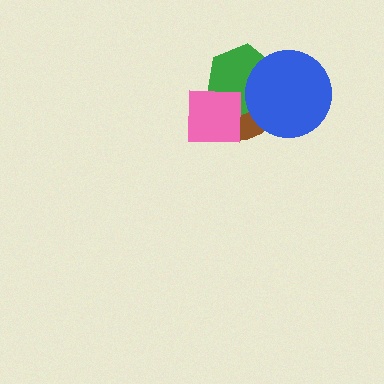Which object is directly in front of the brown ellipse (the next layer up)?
The green hexagon is directly in front of the brown ellipse.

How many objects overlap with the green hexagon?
3 objects overlap with the green hexagon.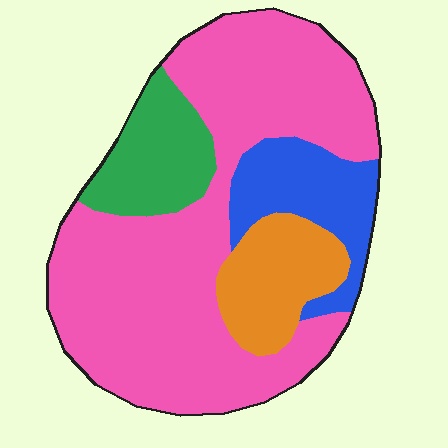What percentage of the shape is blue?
Blue takes up about one eighth (1/8) of the shape.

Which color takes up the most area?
Pink, at roughly 60%.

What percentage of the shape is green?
Green covers around 10% of the shape.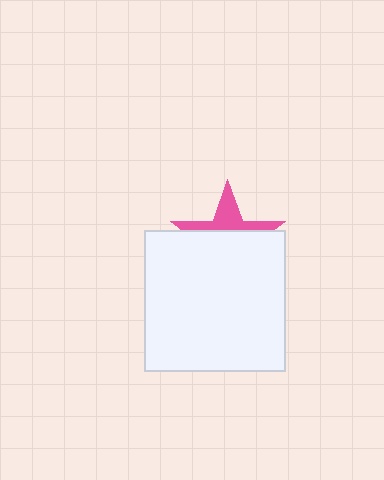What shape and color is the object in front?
The object in front is a white square.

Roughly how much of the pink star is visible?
A small part of it is visible (roughly 34%).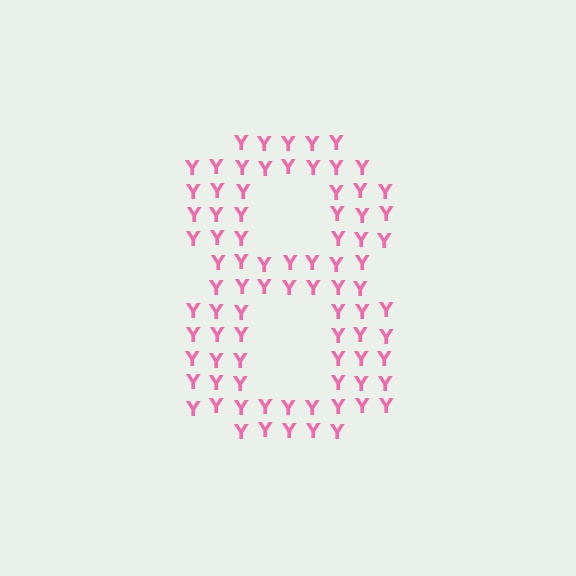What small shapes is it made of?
It is made of small letter Y's.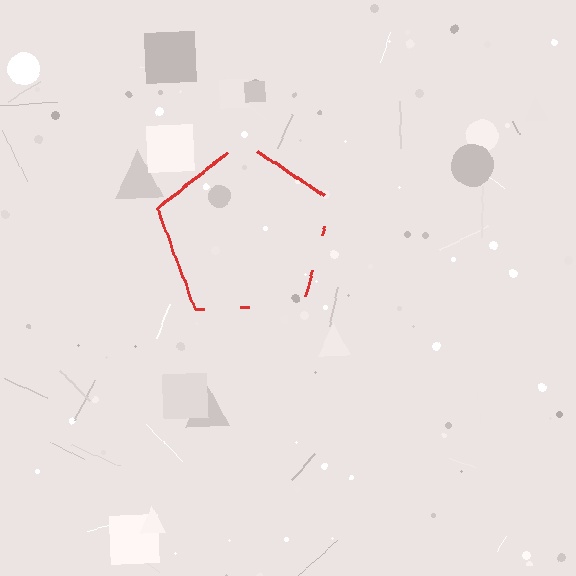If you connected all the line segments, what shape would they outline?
They would outline a pentagon.